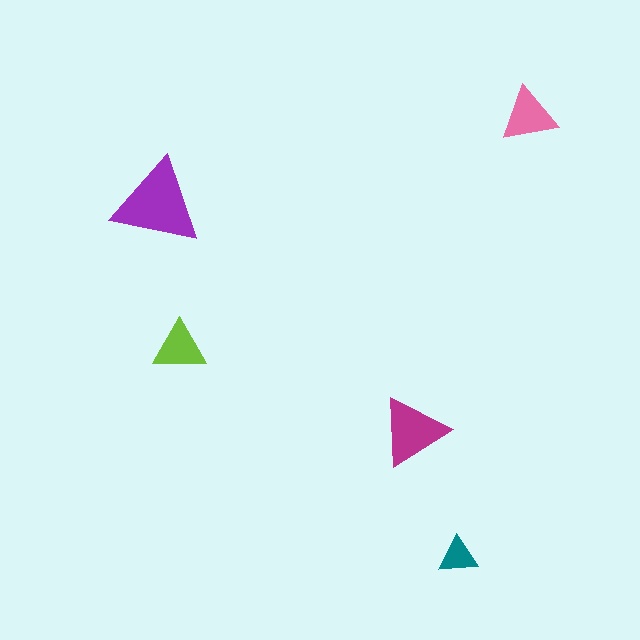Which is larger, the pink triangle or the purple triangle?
The purple one.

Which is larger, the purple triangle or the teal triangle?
The purple one.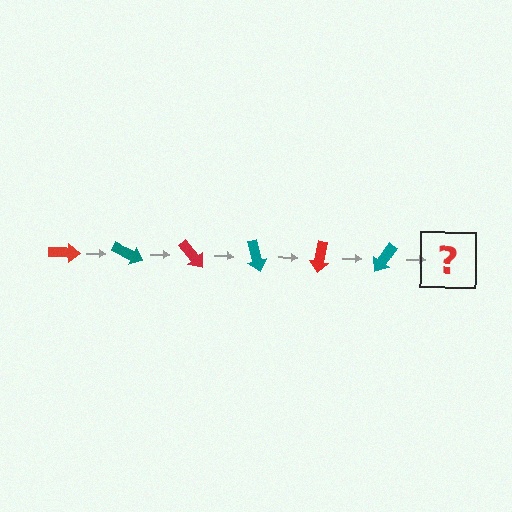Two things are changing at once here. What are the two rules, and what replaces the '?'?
The two rules are that it rotates 25 degrees each step and the color cycles through red and teal. The '?' should be a red arrow, rotated 150 degrees from the start.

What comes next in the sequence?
The next element should be a red arrow, rotated 150 degrees from the start.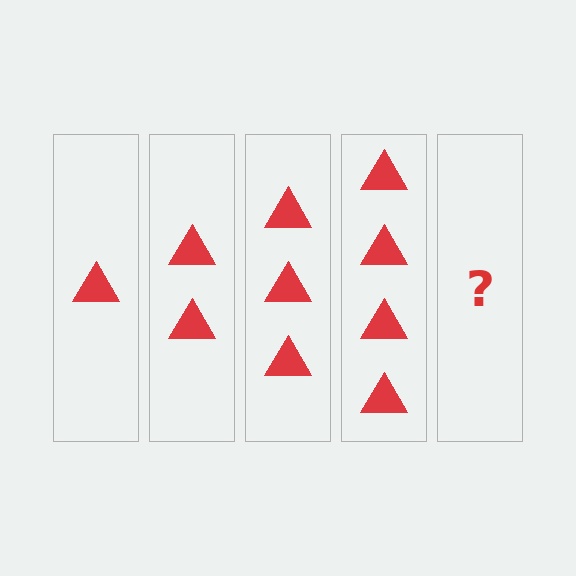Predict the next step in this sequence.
The next step is 5 triangles.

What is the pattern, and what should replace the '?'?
The pattern is that each step adds one more triangle. The '?' should be 5 triangles.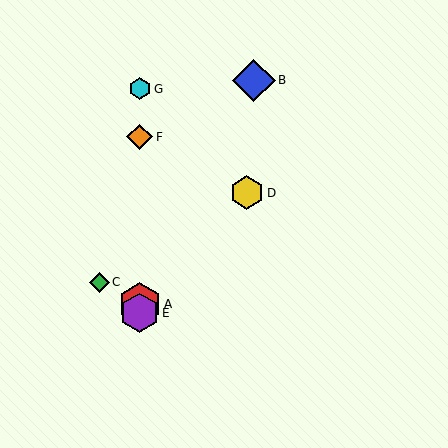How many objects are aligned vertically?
4 objects (A, E, F, G) are aligned vertically.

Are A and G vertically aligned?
Yes, both are at x≈140.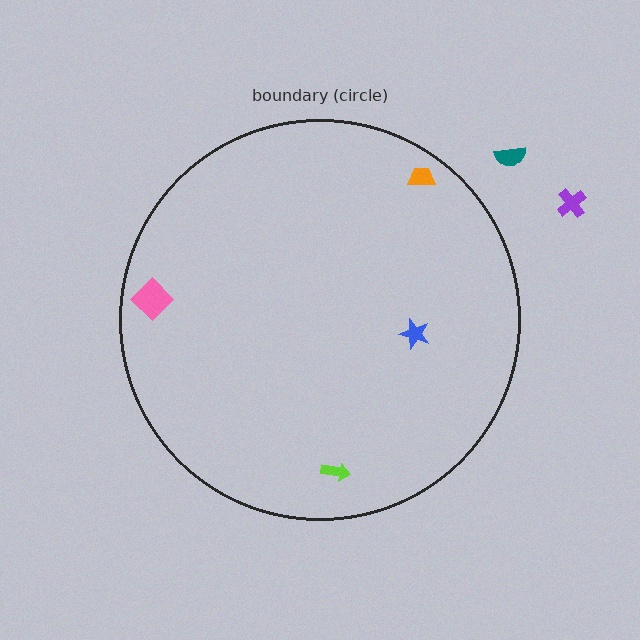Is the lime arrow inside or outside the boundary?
Inside.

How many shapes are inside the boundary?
4 inside, 2 outside.